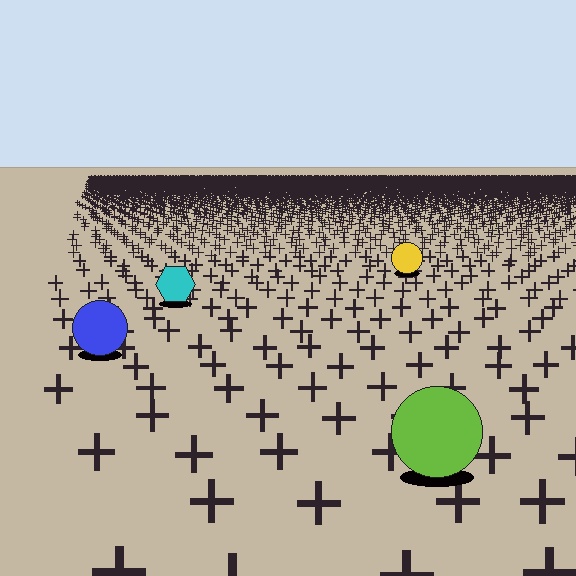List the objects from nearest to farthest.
From nearest to farthest: the lime circle, the blue circle, the cyan hexagon, the yellow circle.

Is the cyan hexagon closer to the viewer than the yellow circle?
Yes. The cyan hexagon is closer — you can tell from the texture gradient: the ground texture is coarser near it.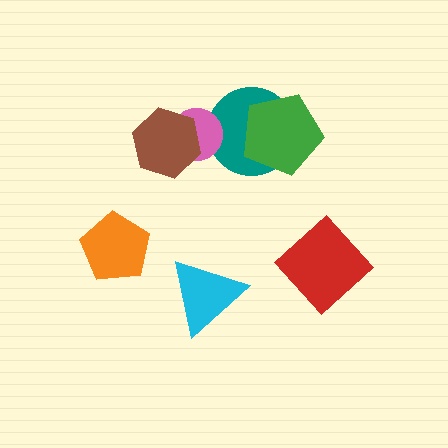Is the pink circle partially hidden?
Yes, it is partially covered by another shape.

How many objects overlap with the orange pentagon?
0 objects overlap with the orange pentagon.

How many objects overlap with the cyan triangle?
0 objects overlap with the cyan triangle.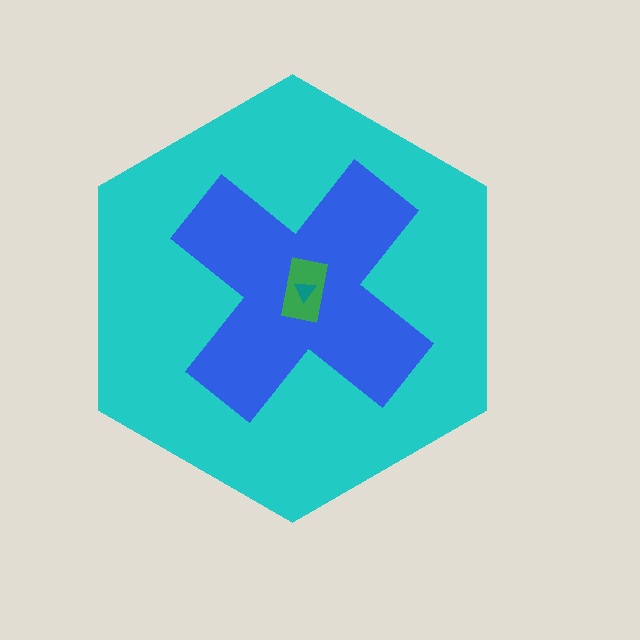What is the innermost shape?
The teal triangle.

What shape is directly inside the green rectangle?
The teal triangle.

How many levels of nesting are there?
4.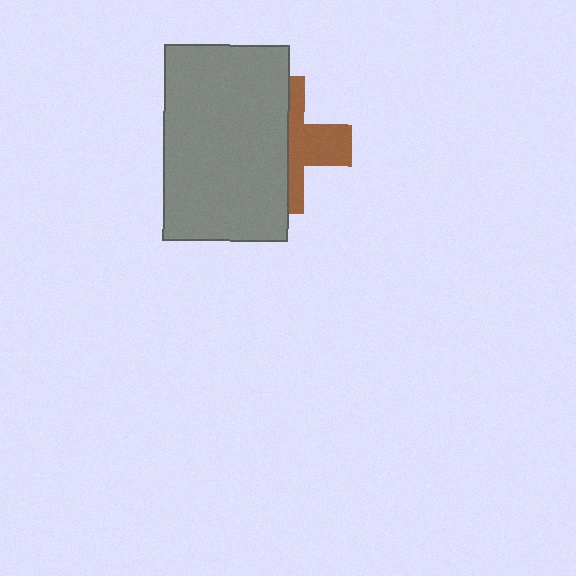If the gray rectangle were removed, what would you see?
You would see the complete brown cross.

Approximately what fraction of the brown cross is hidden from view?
Roughly 58% of the brown cross is hidden behind the gray rectangle.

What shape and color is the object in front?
The object in front is a gray rectangle.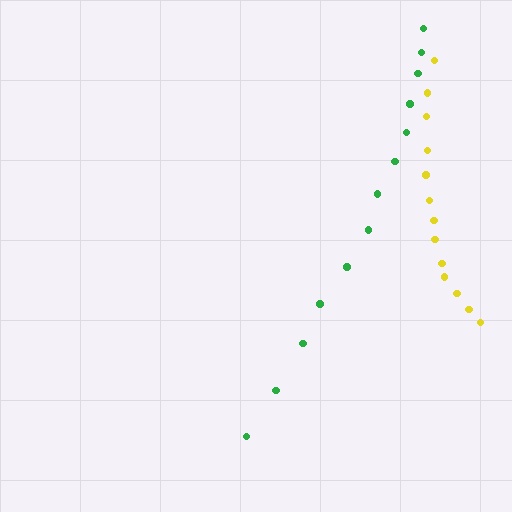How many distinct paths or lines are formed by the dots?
There are 2 distinct paths.